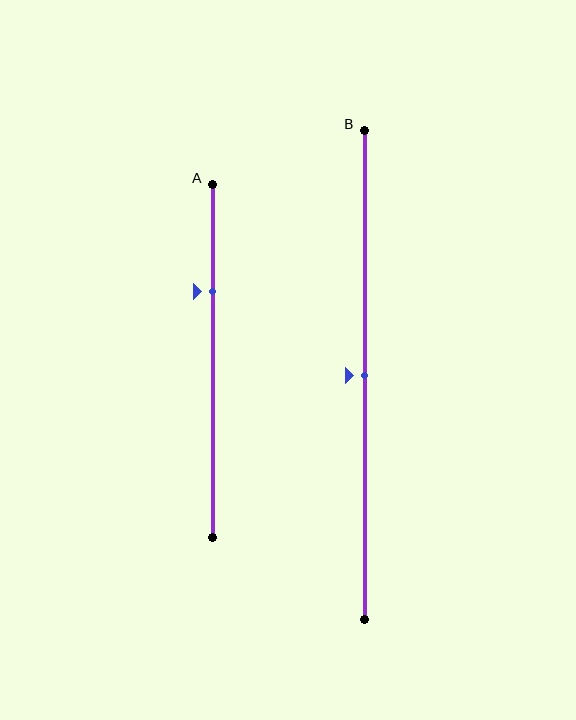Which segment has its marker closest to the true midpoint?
Segment B has its marker closest to the true midpoint.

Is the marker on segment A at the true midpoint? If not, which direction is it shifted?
No, the marker on segment A is shifted upward by about 20% of the segment length.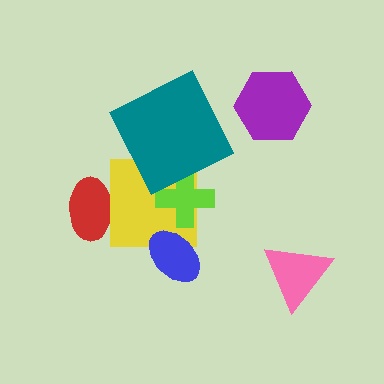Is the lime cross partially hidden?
Yes, it is partially covered by another shape.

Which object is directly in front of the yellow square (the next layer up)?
The blue ellipse is directly in front of the yellow square.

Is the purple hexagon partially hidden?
No, no other shape covers it.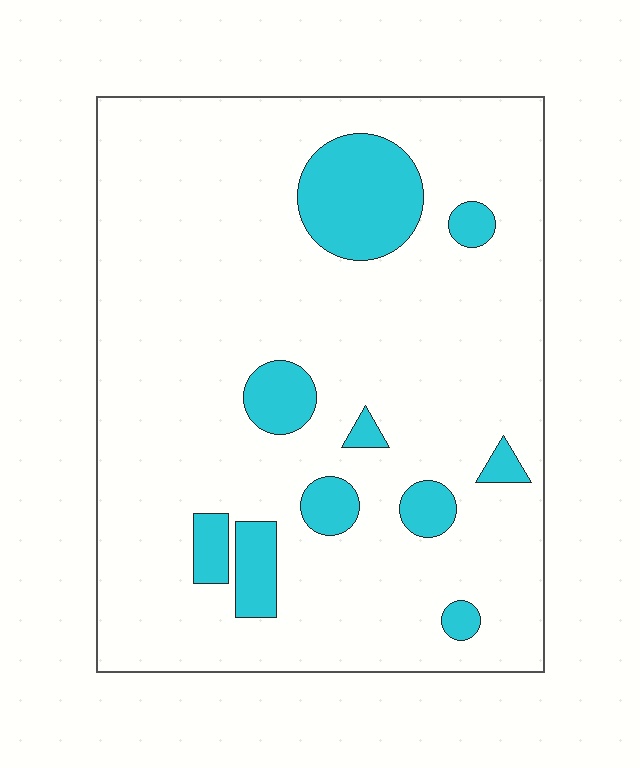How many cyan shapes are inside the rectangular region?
10.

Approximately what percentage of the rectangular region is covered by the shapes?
Approximately 15%.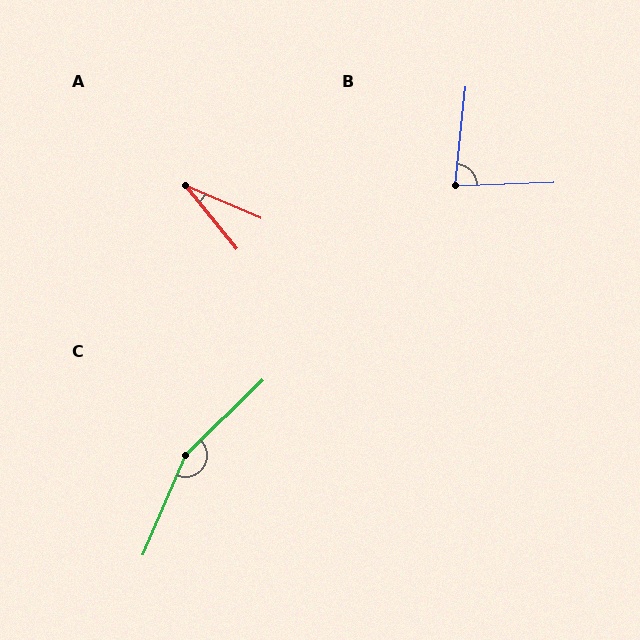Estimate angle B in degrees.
Approximately 82 degrees.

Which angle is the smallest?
A, at approximately 28 degrees.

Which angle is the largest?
C, at approximately 157 degrees.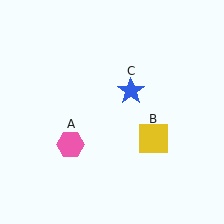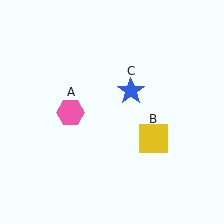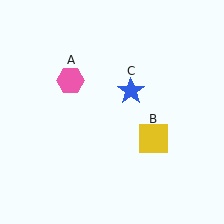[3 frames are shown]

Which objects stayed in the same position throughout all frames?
Yellow square (object B) and blue star (object C) remained stationary.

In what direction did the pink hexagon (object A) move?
The pink hexagon (object A) moved up.